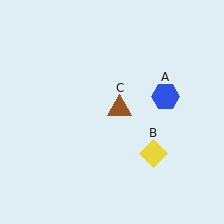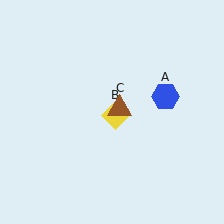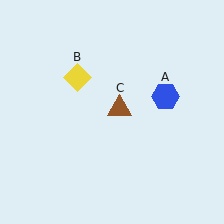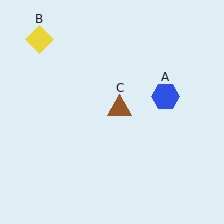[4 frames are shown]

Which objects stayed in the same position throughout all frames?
Blue hexagon (object A) and brown triangle (object C) remained stationary.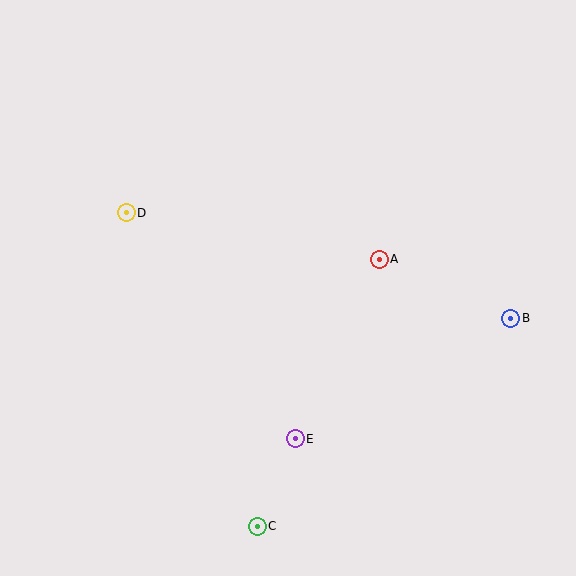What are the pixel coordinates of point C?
Point C is at (257, 526).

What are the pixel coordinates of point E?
Point E is at (295, 439).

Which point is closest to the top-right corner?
Point B is closest to the top-right corner.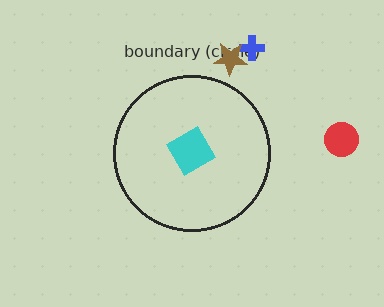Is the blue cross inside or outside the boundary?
Outside.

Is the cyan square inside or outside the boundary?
Inside.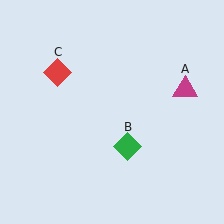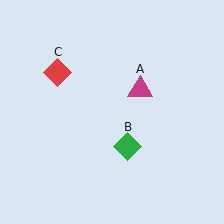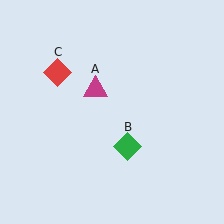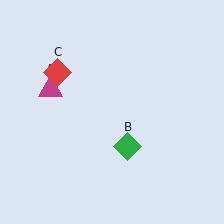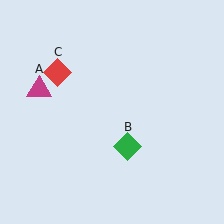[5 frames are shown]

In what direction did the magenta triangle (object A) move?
The magenta triangle (object A) moved left.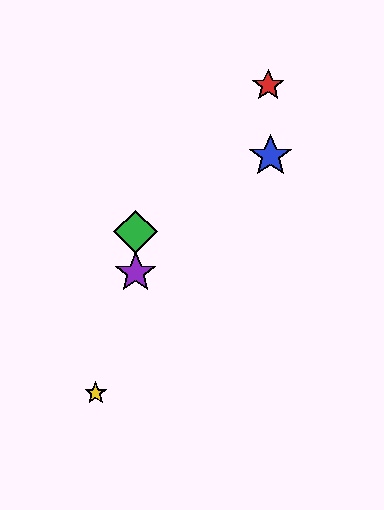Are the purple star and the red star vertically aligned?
No, the purple star is at x≈136 and the red star is at x≈268.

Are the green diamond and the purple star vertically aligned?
Yes, both are at x≈136.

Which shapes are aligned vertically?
The green diamond, the purple star are aligned vertically.